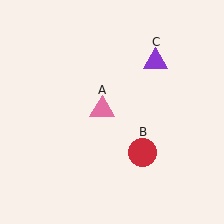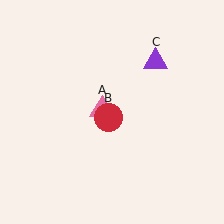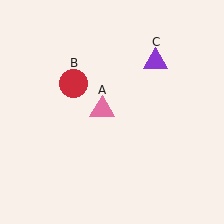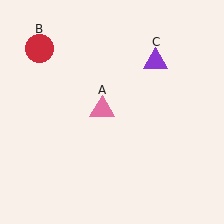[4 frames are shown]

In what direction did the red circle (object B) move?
The red circle (object B) moved up and to the left.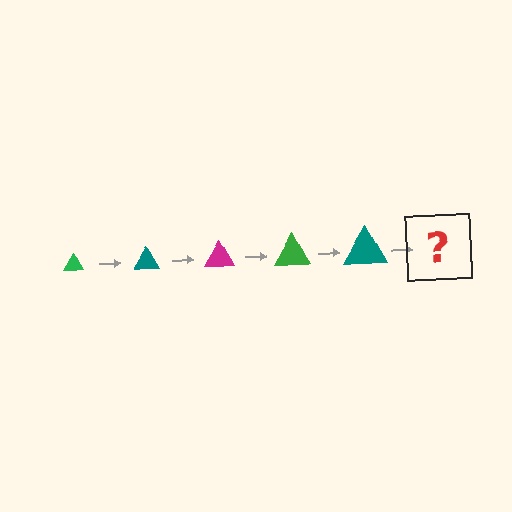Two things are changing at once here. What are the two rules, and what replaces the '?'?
The two rules are that the triangle grows larger each step and the color cycles through green, teal, and magenta. The '?' should be a magenta triangle, larger than the previous one.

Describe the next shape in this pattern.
It should be a magenta triangle, larger than the previous one.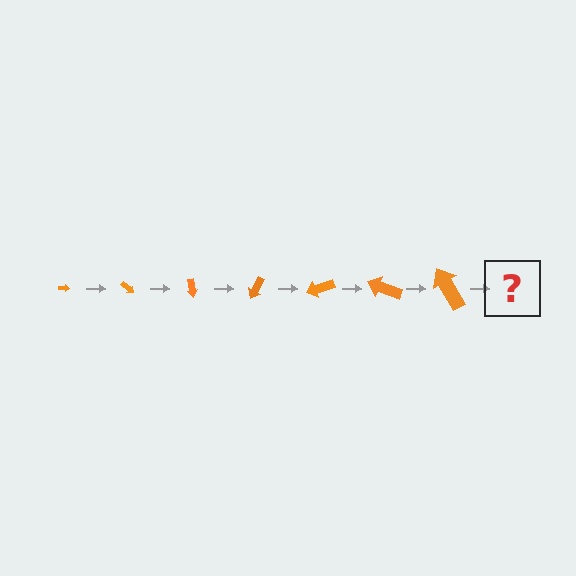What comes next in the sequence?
The next element should be an arrow, larger than the previous one and rotated 280 degrees from the start.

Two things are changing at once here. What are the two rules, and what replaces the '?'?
The two rules are that the arrow grows larger each step and it rotates 40 degrees each step. The '?' should be an arrow, larger than the previous one and rotated 280 degrees from the start.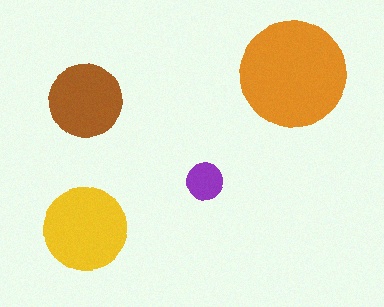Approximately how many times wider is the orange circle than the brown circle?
About 1.5 times wider.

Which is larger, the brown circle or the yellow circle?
The yellow one.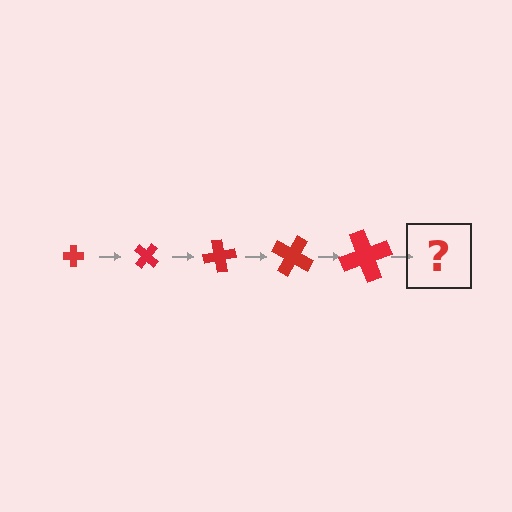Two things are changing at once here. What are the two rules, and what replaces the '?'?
The two rules are that the cross grows larger each step and it rotates 40 degrees each step. The '?' should be a cross, larger than the previous one and rotated 200 degrees from the start.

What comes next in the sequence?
The next element should be a cross, larger than the previous one and rotated 200 degrees from the start.